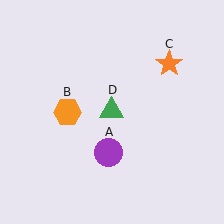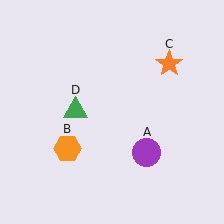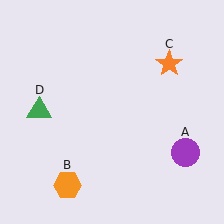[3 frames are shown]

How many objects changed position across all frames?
3 objects changed position: purple circle (object A), orange hexagon (object B), green triangle (object D).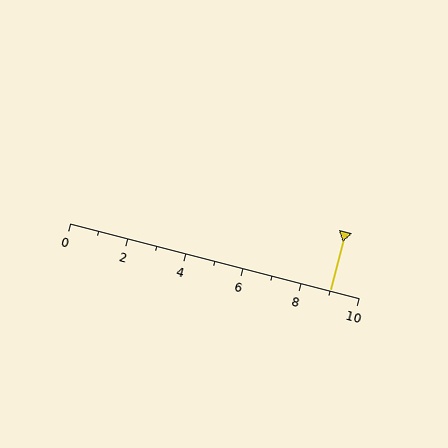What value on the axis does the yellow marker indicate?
The marker indicates approximately 9.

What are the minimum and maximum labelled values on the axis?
The axis runs from 0 to 10.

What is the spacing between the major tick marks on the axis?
The major ticks are spaced 2 apart.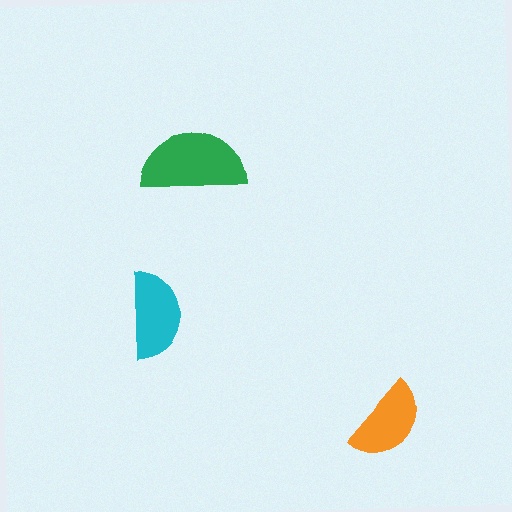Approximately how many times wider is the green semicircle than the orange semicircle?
About 1.5 times wider.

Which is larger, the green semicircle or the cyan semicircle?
The green one.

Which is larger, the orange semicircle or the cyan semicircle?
The cyan one.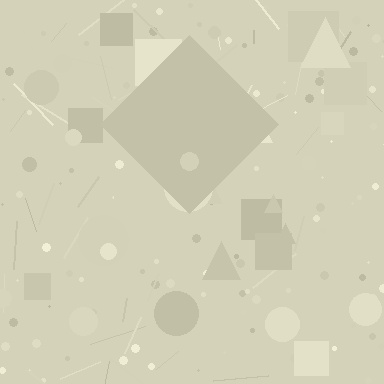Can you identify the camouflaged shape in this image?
The camouflaged shape is a diamond.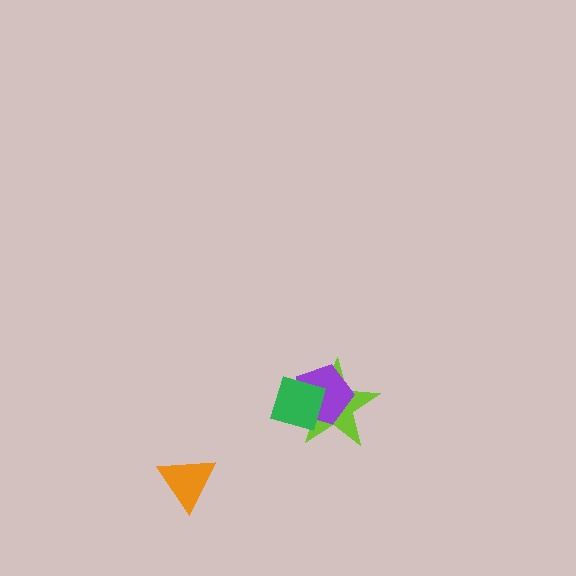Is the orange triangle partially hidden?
No, no other shape covers it.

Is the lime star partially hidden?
Yes, it is partially covered by another shape.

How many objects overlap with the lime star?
2 objects overlap with the lime star.